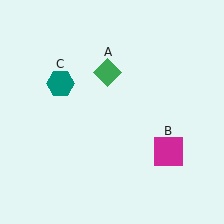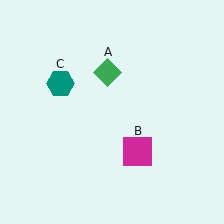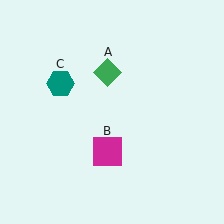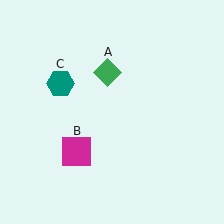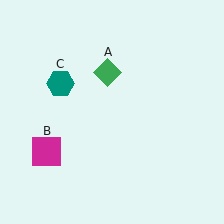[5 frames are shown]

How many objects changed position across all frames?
1 object changed position: magenta square (object B).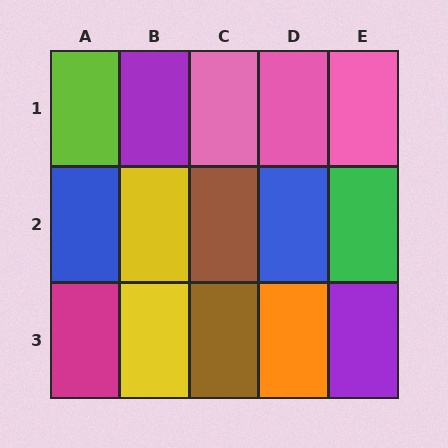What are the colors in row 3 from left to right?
Magenta, yellow, brown, orange, purple.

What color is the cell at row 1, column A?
Lime.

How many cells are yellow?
2 cells are yellow.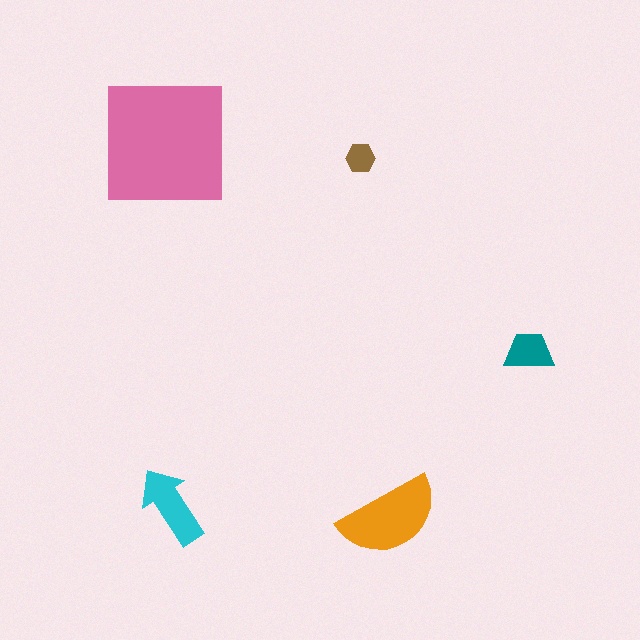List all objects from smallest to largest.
The brown hexagon, the teal trapezoid, the cyan arrow, the orange semicircle, the pink square.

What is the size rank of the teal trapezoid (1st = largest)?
4th.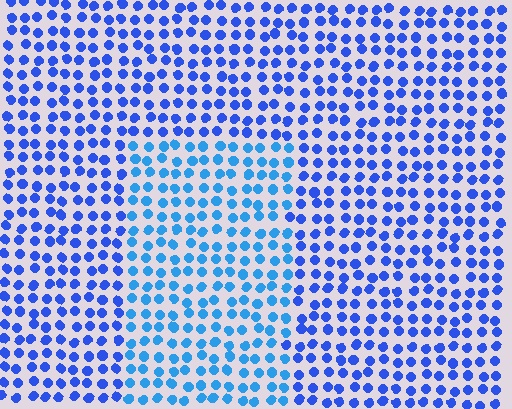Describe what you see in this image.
The image is filled with small blue elements in a uniform arrangement. A rectangle-shaped region is visible where the elements are tinted to a slightly different hue, forming a subtle color boundary.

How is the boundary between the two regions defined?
The boundary is defined purely by a slight shift in hue (about 24 degrees). Spacing, size, and orientation are identical on both sides.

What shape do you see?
I see a rectangle.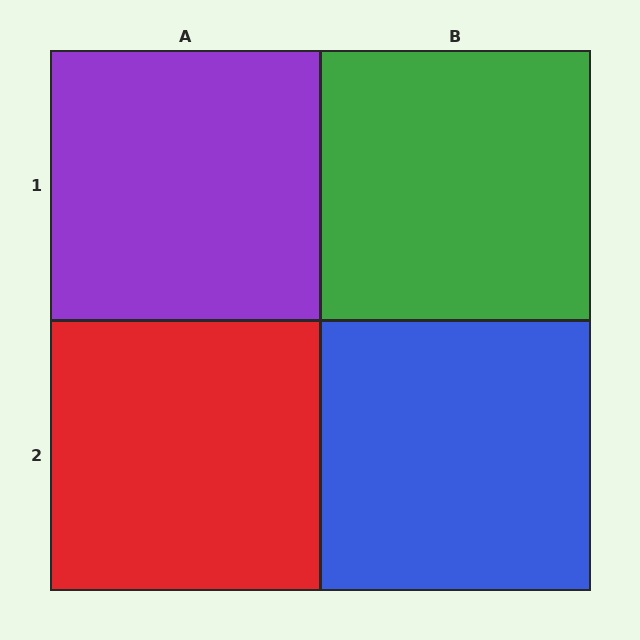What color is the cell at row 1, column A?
Purple.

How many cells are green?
1 cell is green.